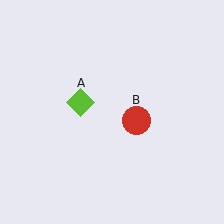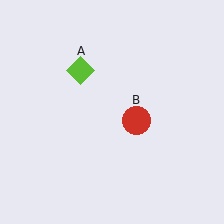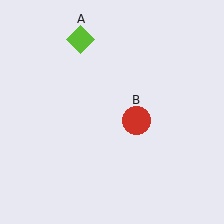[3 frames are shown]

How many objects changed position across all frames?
1 object changed position: lime diamond (object A).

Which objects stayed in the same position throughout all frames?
Red circle (object B) remained stationary.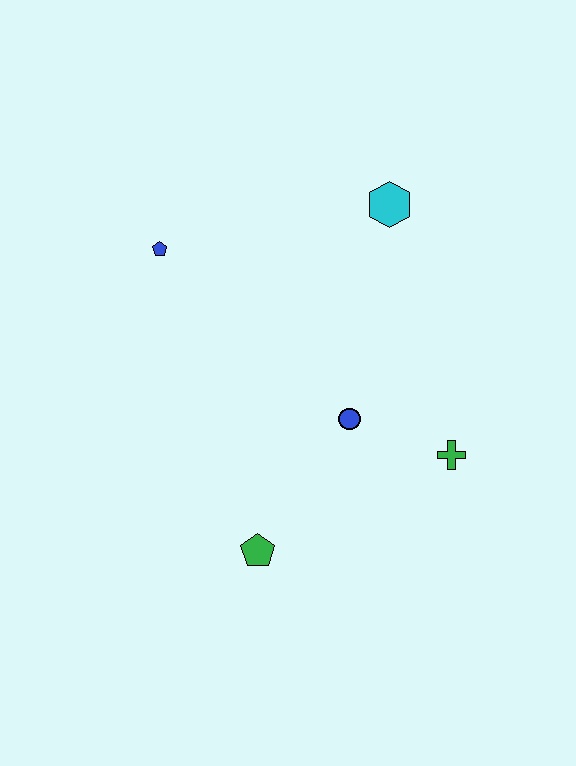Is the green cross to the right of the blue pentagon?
Yes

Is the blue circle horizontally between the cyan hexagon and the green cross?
No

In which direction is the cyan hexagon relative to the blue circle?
The cyan hexagon is above the blue circle.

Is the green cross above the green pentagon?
Yes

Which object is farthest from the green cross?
The blue pentagon is farthest from the green cross.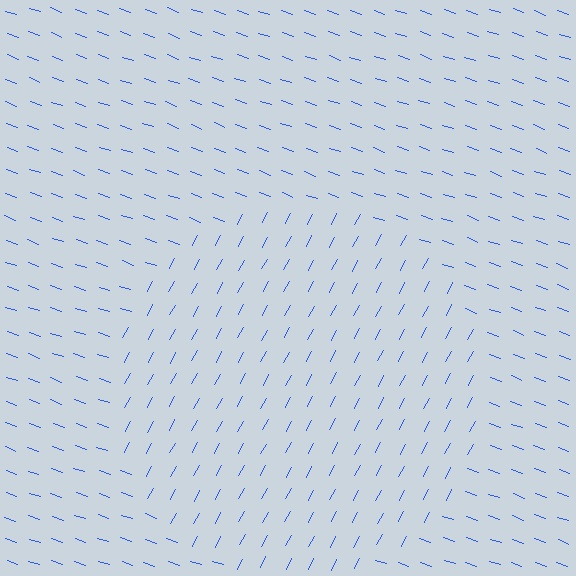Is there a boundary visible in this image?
Yes, there is a texture boundary formed by a change in line orientation.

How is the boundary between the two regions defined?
The boundary is defined purely by a change in line orientation (approximately 81 degrees difference). All lines are the same color and thickness.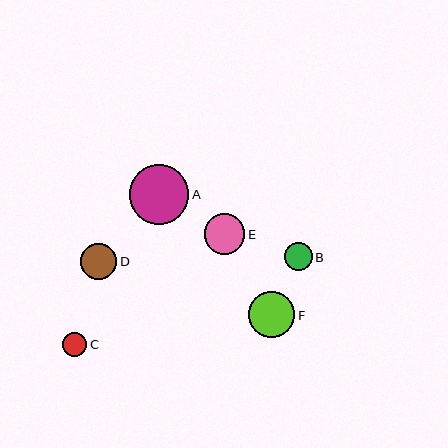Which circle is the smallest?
Circle C is the smallest with a size of approximately 24 pixels.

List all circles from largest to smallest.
From largest to smallest: A, F, E, D, B, C.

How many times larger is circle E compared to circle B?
Circle E is approximately 1.5 times the size of circle B.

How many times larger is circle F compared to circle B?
Circle F is approximately 1.7 times the size of circle B.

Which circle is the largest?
Circle A is the largest with a size of approximately 59 pixels.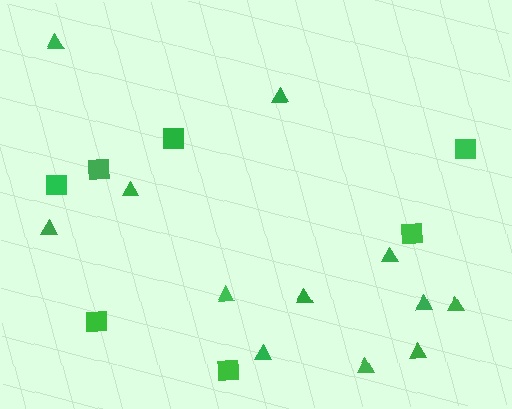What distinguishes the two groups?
There are 2 groups: one group of triangles (12) and one group of squares (7).